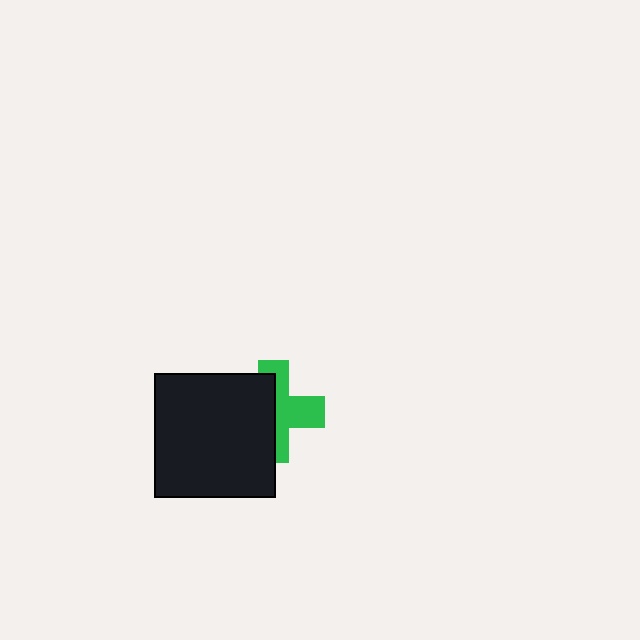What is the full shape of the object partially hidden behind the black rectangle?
The partially hidden object is a green cross.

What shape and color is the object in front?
The object in front is a black rectangle.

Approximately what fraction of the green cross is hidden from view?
Roughly 49% of the green cross is hidden behind the black rectangle.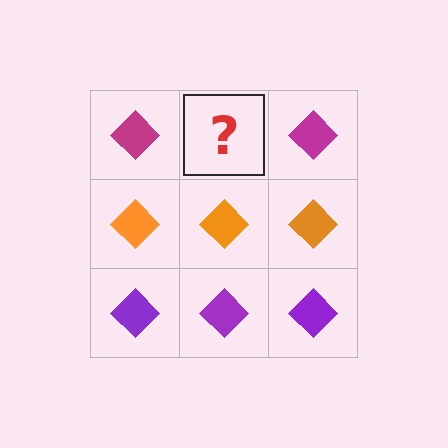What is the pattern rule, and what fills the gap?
The rule is that each row has a consistent color. The gap should be filled with a magenta diamond.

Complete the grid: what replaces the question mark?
The question mark should be replaced with a magenta diamond.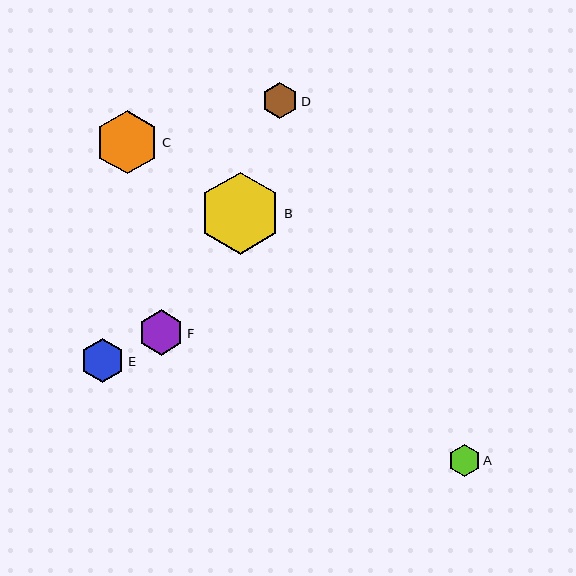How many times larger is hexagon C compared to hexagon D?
Hexagon C is approximately 1.7 times the size of hexagon D.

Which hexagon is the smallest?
Hexagon A is the smallest with a size of approximately 32 pixels.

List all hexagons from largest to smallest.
From largest to smallest: B, C, F, E, D, A.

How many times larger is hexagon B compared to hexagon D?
Hexagon B is approximately 2.3 times the size of hexagon D.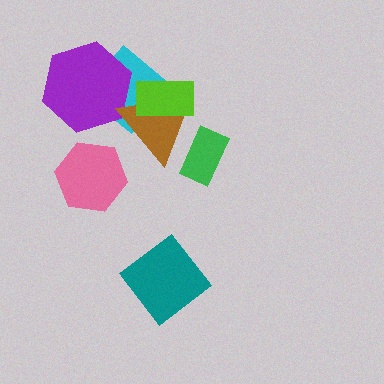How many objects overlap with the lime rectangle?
2 objects overlap with the lime rectangle.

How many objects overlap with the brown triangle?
4 objects overlap with the brown triangle.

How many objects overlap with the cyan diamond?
3 objects overlap with the cyan diamond.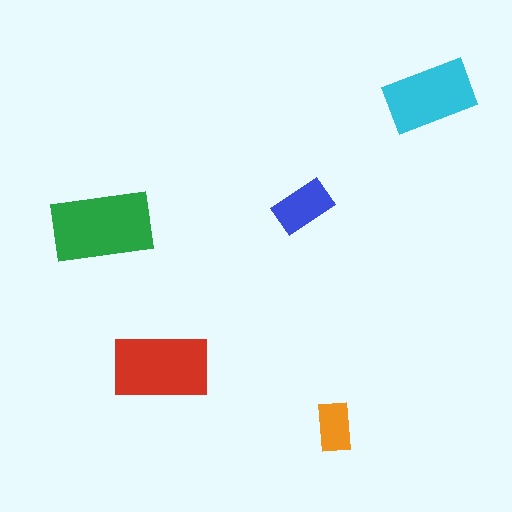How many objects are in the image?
There are 5 objects in the image.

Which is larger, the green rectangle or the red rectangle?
The green one.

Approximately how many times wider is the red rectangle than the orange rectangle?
About 2 times wider.